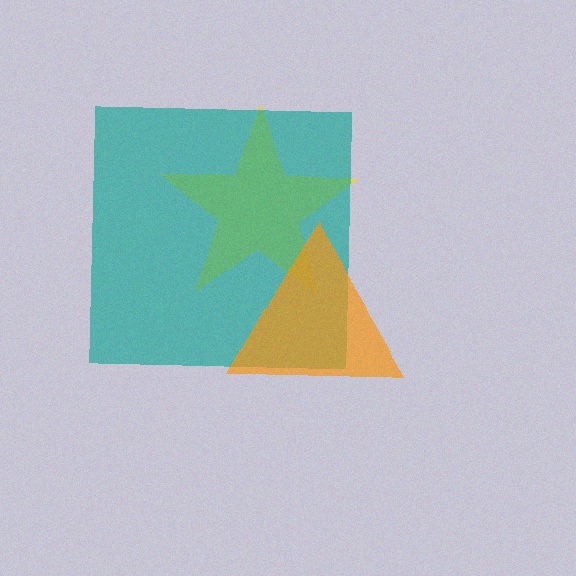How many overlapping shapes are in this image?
There are 3 overlapping shapes in the image.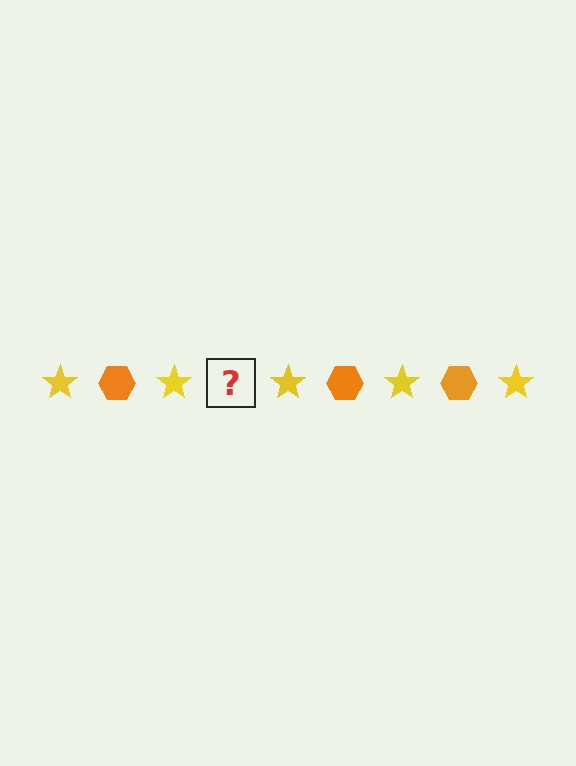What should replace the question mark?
The question mark should be replaced with an orange hexagon.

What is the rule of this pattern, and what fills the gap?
The rule is that the pattern alternates between yellow star and orange hexagon. The gap should be filled with an orange hexagon.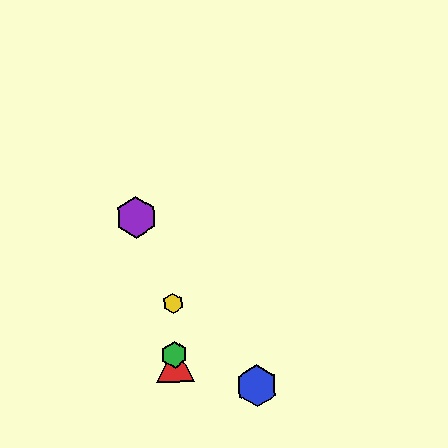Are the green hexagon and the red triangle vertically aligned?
Yes, both are at x≈175.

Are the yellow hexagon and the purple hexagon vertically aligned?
No, the yellow hexagon is at x≈173 and the purple hexagon is at x≈136.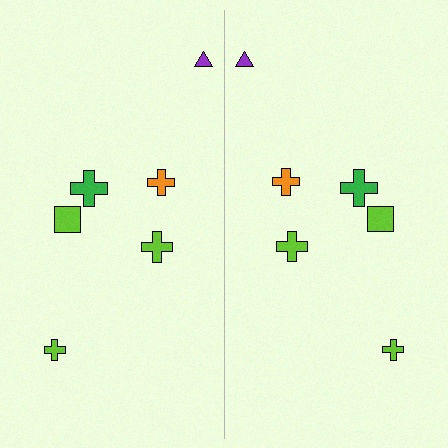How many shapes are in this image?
There are 12 shapes in this image.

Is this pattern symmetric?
Yes, this pattern has bilateral (reflection) symmetry.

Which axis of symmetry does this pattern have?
The pattern has a vertical axis of symmetry running through the center of the image.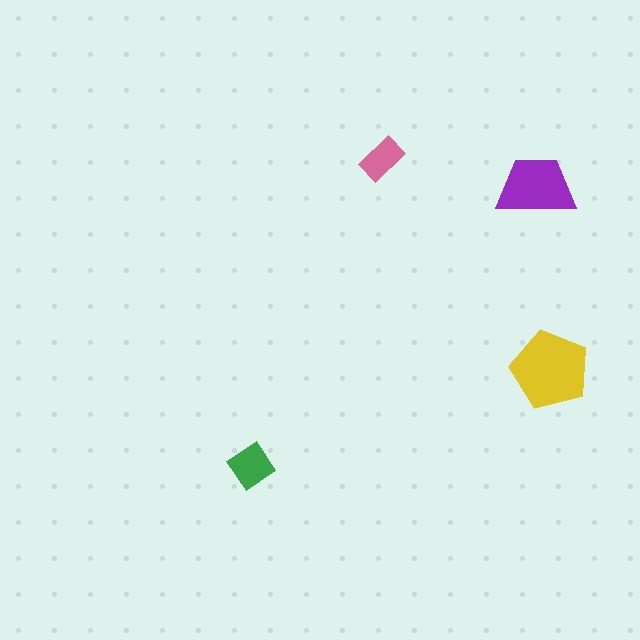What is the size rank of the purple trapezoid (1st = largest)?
2nd.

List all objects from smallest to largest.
The pink rectangle, the green diamond, the purple trapezoid, the yellow pentagon.